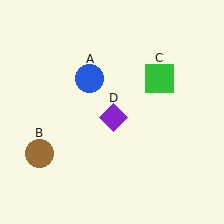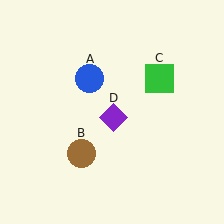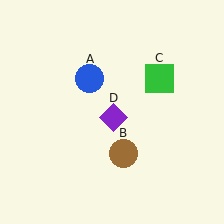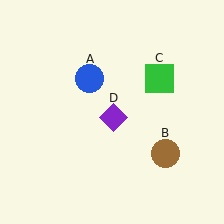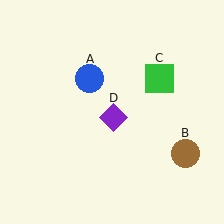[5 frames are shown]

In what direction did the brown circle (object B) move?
The brown circle (object B) moved right.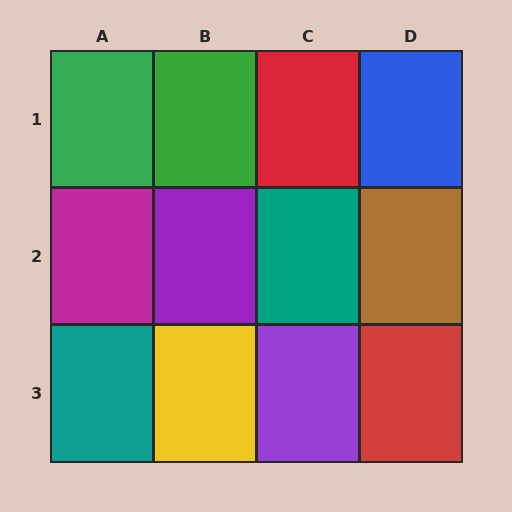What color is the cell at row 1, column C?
Red.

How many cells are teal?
2 cells are teal.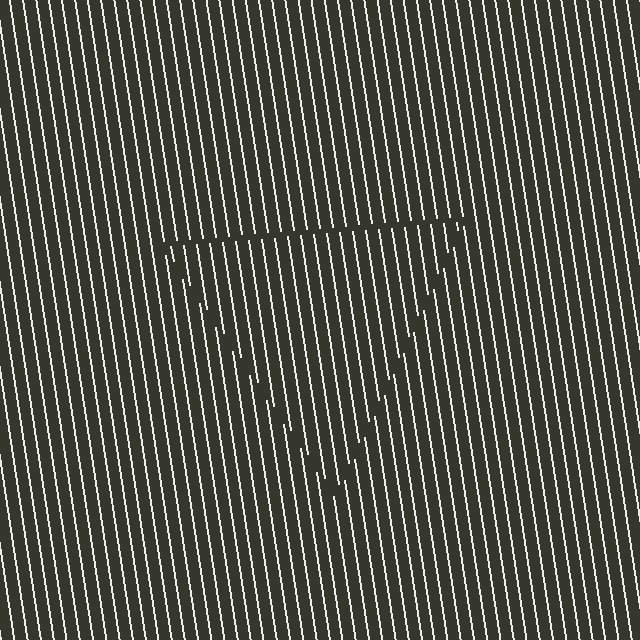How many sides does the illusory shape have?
3 sides — the line-ends trace a triangle.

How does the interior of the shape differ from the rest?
The interior of the shape contains the same grating, shifted by half a period — the contour is defined by the phase discontinuity where line-ends from the inner and outer gratings abut.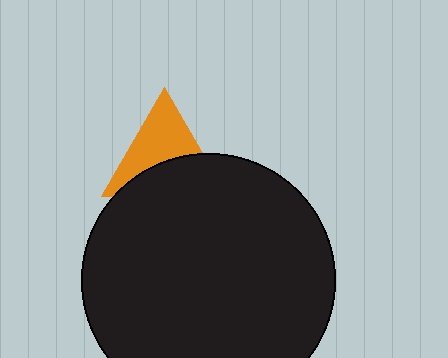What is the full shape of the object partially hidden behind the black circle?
The partially hidden object is an orange triangle.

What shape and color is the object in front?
The object in front is a black circle.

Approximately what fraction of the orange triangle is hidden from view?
Roughly 46% of the orange triangle is hidden behind the black circle.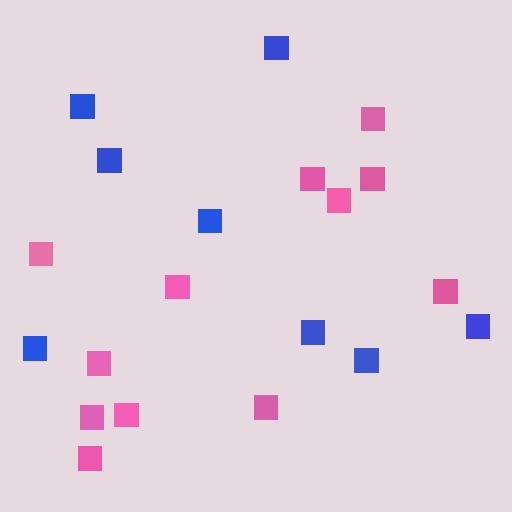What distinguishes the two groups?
There are 2 groups: one group of blue squares (8) and one group of pink squares (12).